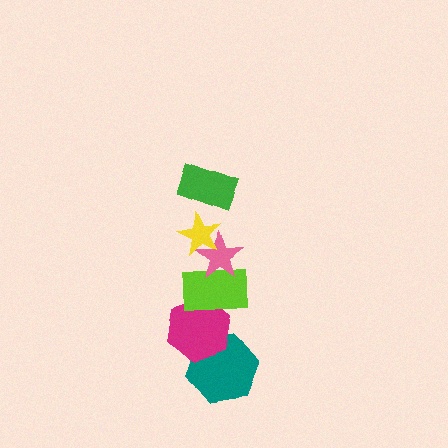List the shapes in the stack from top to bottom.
From top to bottom: the green rectangle, the yellow star, the pink star, the lime rectangle, the magenta hexagon, the teal hexagon.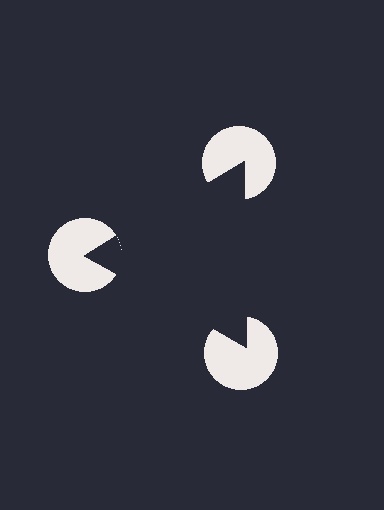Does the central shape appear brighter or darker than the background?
It typically appears slightly darker than the background, even though no actual brightness change is drawn.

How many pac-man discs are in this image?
There are 3 — one at each vertex of the illusory triangle.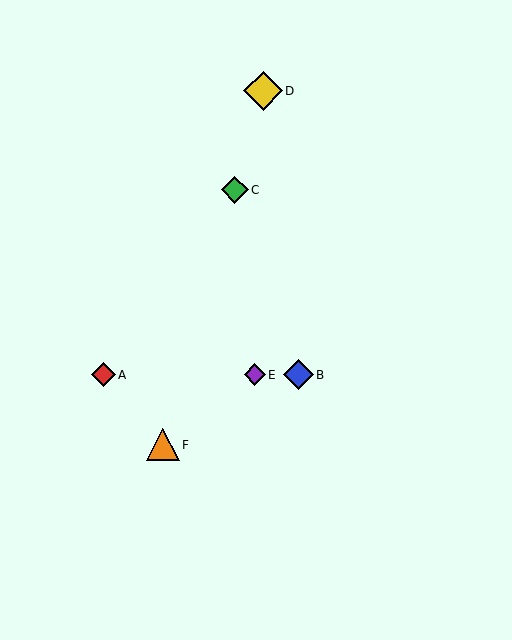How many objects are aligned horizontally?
3 objects (A, B, E) are aligned horizontally.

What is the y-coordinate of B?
Object B is at y≈375.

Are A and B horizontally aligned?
Yes, both are at y≈375.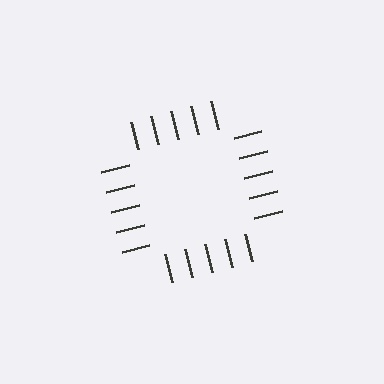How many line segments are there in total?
20 — 5 along each of the 4 edges.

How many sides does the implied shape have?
4 sides — the line-ends trace a square.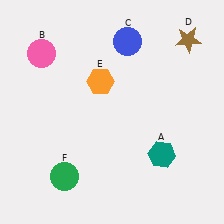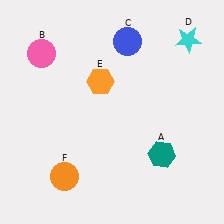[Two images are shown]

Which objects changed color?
D changed from brown to cyan. F changed from green to orange.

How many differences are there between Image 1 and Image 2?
There are 2 differences between the two images.